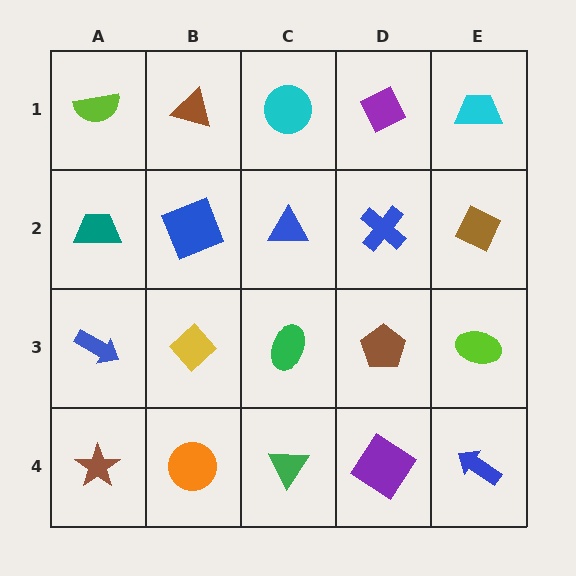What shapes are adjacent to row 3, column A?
A teal trapezoid (row 2, column A), a brown star (row 4, column A), a yellow diamond (row 3, column B).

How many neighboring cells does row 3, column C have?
4.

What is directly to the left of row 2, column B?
A teal trapezoid.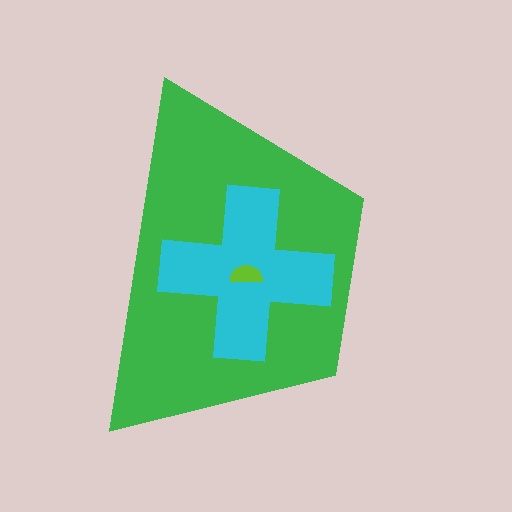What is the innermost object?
The lime semicircle.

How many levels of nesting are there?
3.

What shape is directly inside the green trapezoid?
The cyan cross.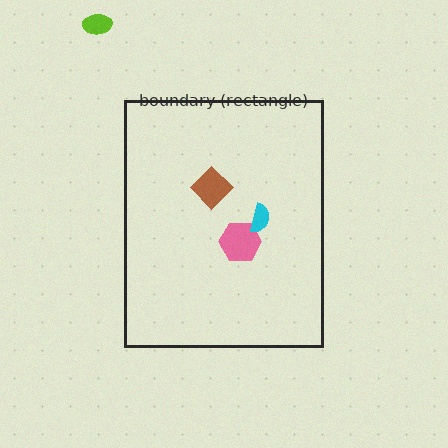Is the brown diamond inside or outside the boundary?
Inside.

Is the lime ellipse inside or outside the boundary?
Outside.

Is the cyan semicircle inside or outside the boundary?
Inside.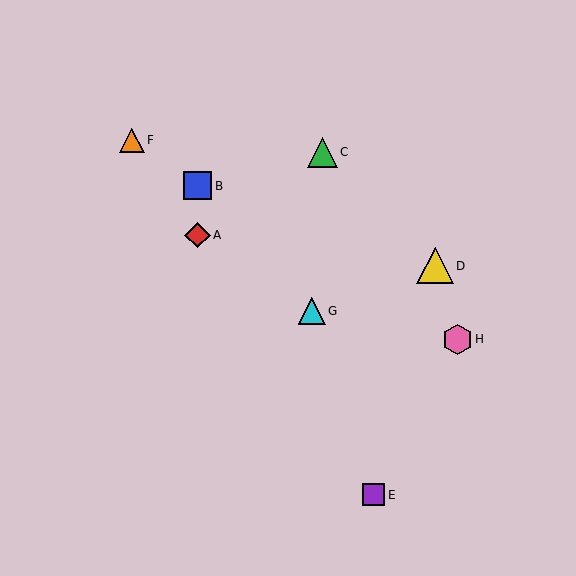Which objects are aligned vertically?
Objects A, B are aligned vertically.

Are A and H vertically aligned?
No, A is at x≈198 and H is at x≈457.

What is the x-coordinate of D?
Object D is at x≈435.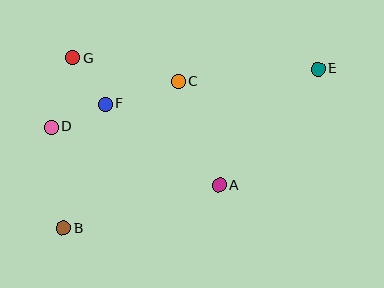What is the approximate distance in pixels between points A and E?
The distance between A and E is approximately 153 pixels.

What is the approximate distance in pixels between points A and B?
The distance between A and B is approximately 161 pixels.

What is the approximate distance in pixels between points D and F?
The distance between D and F is approximately 59 pixels.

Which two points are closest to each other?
Points F and G are closest to each other.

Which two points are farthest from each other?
Points B and E are farthest from each other.